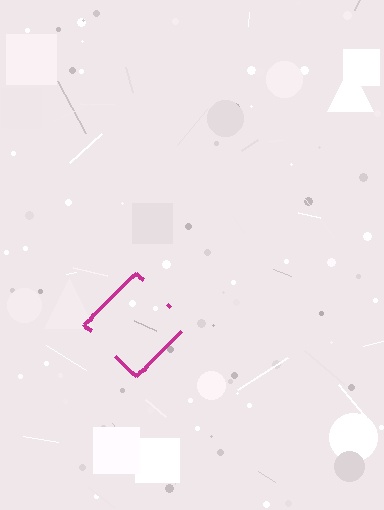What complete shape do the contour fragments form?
The contour fragments form a diamond.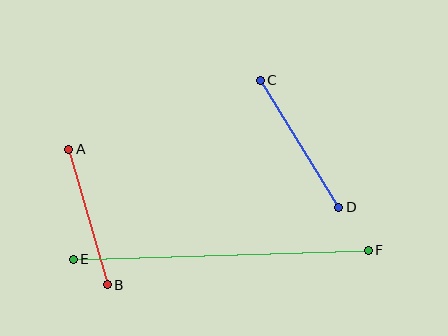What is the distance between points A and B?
The distance is approximately 141 pixels.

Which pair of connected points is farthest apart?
Points E and F are farthest apart.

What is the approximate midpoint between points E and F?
The midpoint is at approximately (221, 255) pixels.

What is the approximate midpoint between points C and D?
The midpoint is at approximately (300, 144) pixels.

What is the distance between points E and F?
The distance is approximately 295 pixels.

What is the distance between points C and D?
The distance is approximately 149 pixels.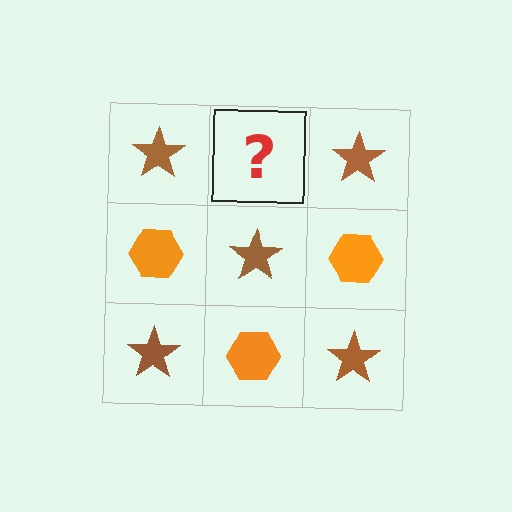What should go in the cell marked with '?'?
The missing cell should contain an orange hexagon.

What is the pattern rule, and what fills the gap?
The rule is that it alternates brown star and orange hexagon in a checkerboard pattern. The gap should be filled with an orange hexagon.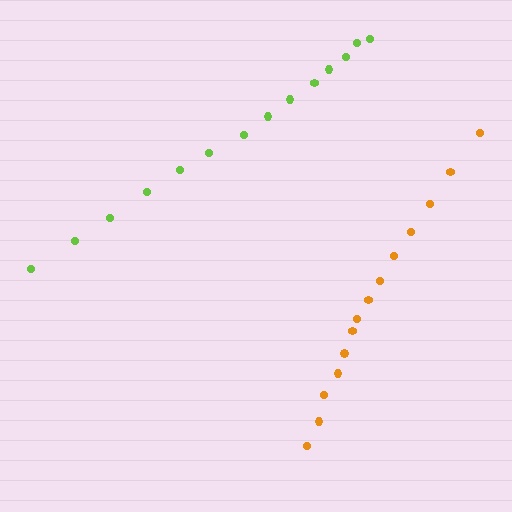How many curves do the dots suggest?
There are 2 distinct paths.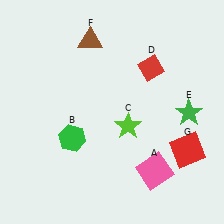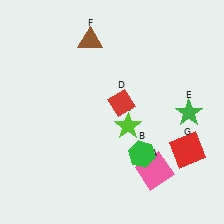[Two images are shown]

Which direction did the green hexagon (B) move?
The green hexagon (B) moved right.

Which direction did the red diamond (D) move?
The red diamond (D) moved down.